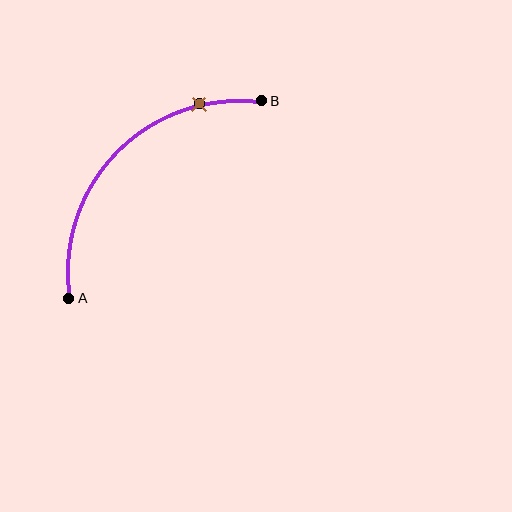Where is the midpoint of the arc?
The arc midpoint is the point on the curve farthest from the straight line joining A and B. It sits above and to the left of that line.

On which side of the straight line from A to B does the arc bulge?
The arc bulges above and to the left of the straight line connecting A and B.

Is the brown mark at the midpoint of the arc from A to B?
No. The brown mark lies on the arc but is closer to endpoint B. The arc midpoint would be at the point on the curve equidistant along the arc from both A and B.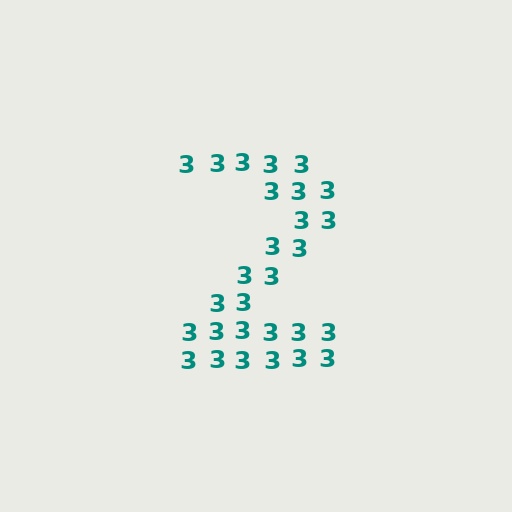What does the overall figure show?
The overall figure shows the digit 2.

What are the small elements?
The small elements are digit 3's.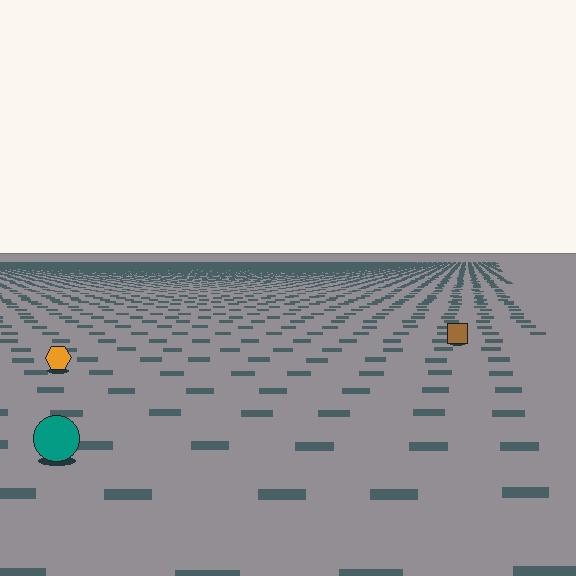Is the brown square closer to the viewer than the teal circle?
No. The teal circle is closer — you can tell from the texture gradient: the ground texture is coarser near it.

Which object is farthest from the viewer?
The brown square is farthest from the viewer. It appears smaller and the ground texture around it is denser.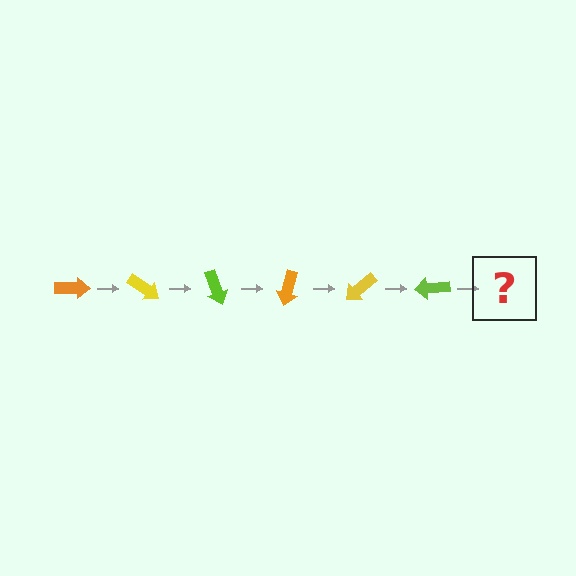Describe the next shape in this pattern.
It should be an orange arrow, rotated 210 degrees from the start.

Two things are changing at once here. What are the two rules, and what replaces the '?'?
The two rules are that it rotates 35 degrees each step and the color cycles through orange, yellow, and lime. The '?' should be an orange arrow, rotated 210 degrees from the start.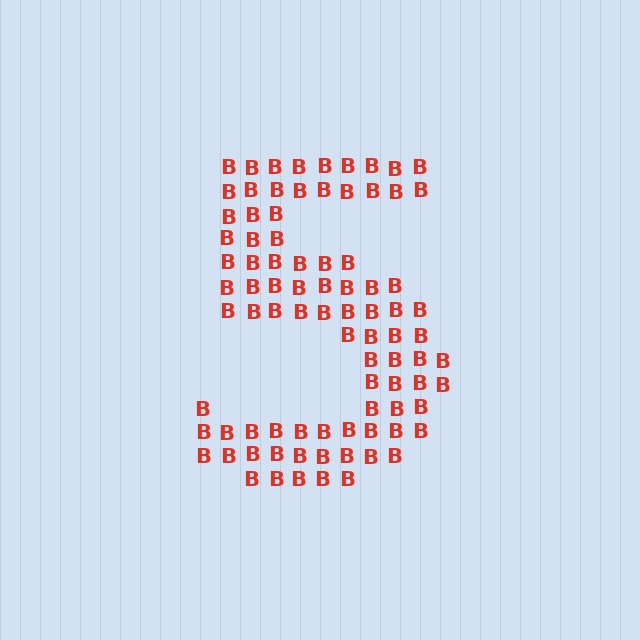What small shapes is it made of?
It is made of small letter B's.